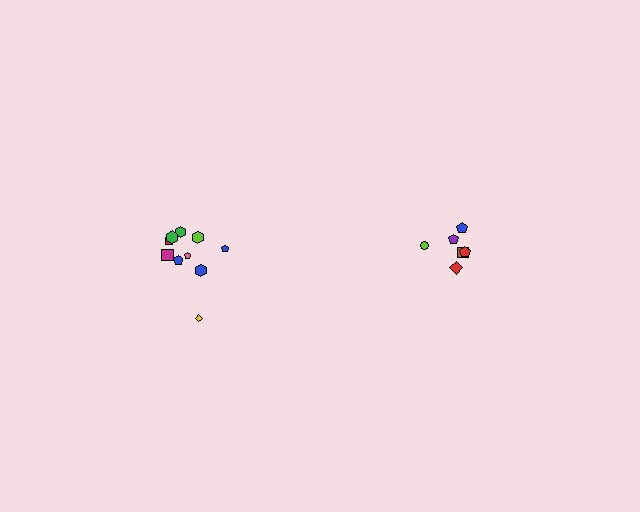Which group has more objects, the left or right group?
The left group.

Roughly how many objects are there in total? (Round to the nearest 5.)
Roughly 15 objects in total.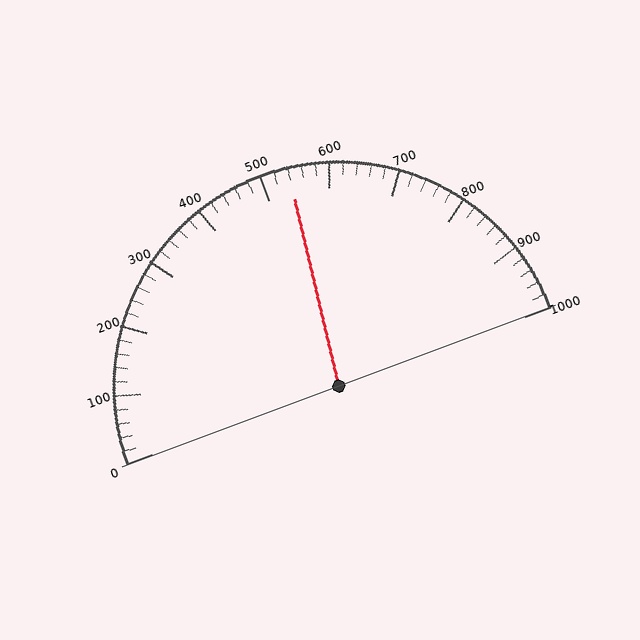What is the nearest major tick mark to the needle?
The nearest major tick mark is 500.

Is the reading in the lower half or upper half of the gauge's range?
The reading is in the upper half of the range (0 to 1000).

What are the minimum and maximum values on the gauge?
The gauge ranges from 0 to 1000.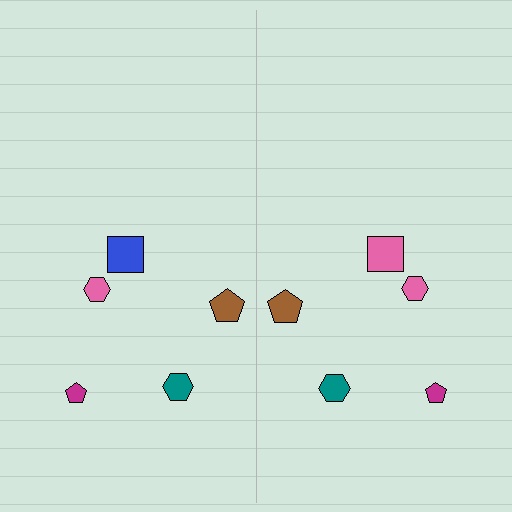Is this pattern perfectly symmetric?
No, the pattern is not perfectly symmetric. The pink square on the right side breaks the symmetry — its mirror counterpart is blue.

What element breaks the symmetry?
The pink square on the right side breaks the symmetry — its mirror counterpart is blue.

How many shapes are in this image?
There are 10 shapes in this image.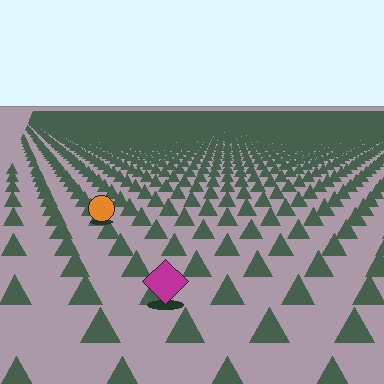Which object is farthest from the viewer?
The orange circle is farthest from the viewer. It appears smaller and the ground texture around it is denser.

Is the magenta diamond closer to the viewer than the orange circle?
Yes. The magenta diamond is closer — you can tell from the texture gradient: the ground texture is coarser near it.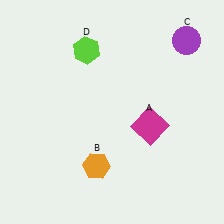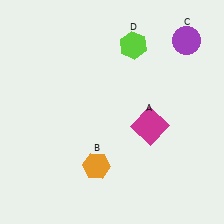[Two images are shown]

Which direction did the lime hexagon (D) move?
The lime hexagon (D) moved right.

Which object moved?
The lime hexagon (D) moved right.